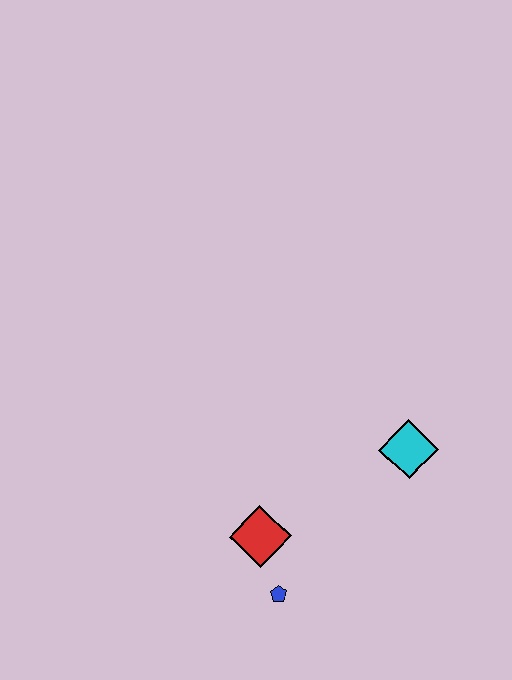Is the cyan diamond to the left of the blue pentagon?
No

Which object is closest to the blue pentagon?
The red diamond is closest to the blue pentagon.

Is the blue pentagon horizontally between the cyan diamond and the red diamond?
Yes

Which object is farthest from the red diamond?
The cyan diamond is farthest from the red diamond.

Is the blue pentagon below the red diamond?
Yes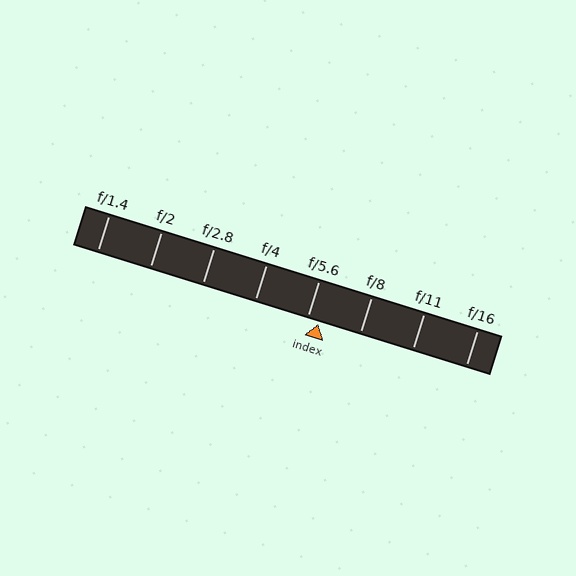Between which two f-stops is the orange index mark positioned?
The index mark is between f/5.6 and f/8.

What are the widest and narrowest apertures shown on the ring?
The widest aperture shown is f/1.4 and the narrowest is f/16.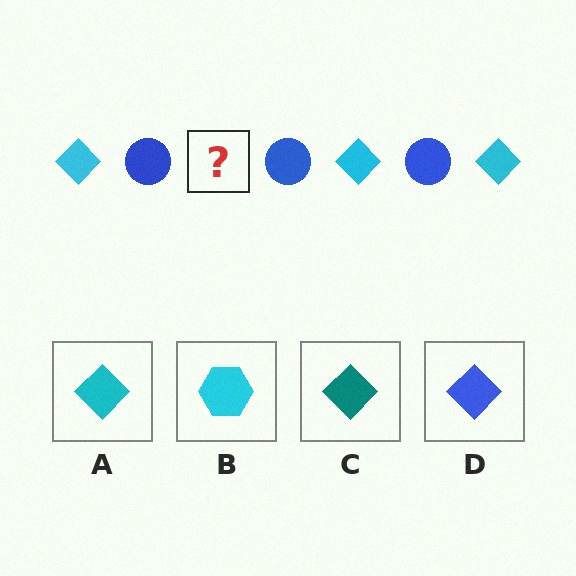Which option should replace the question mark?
Option A.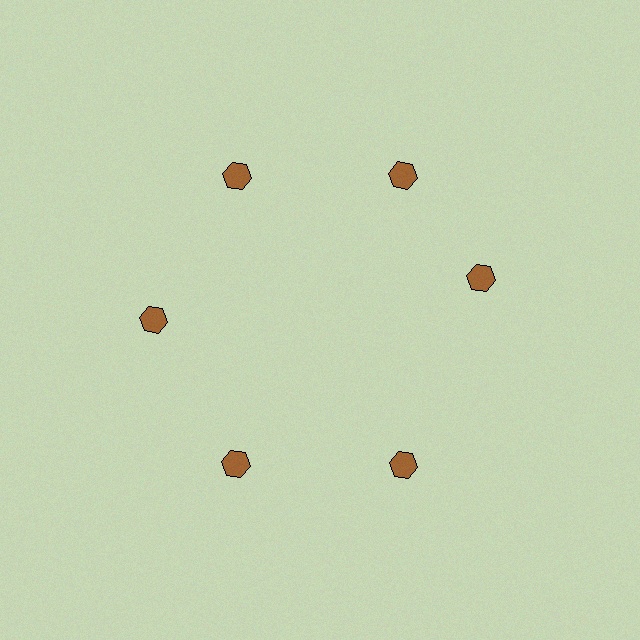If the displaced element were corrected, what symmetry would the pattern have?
It would have 6-fold rotational symmetry — the pattern would map onto itself every 60 degrees.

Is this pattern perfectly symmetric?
No. The 6 brown hexagons are arranged in a ring, but one element near the 3 o'clock position is rotated out of alignment along the ring, breaking the 6-fold rotational symmetry.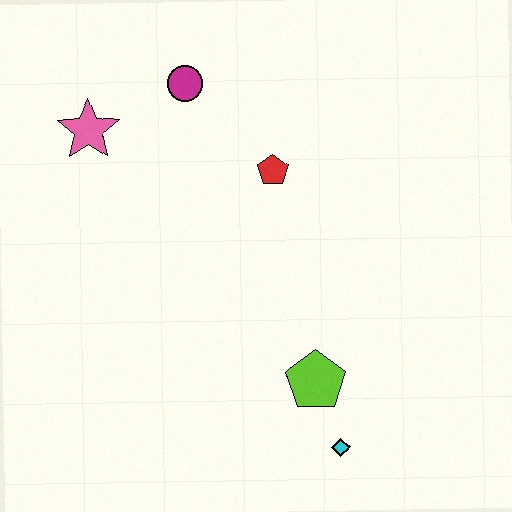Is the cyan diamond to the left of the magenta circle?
No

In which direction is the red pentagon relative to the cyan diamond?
The red pentagon is above the cyan diamond.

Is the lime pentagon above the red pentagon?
No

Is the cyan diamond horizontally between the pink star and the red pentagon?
No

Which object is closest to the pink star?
The magenta circle is closest to the pink star.